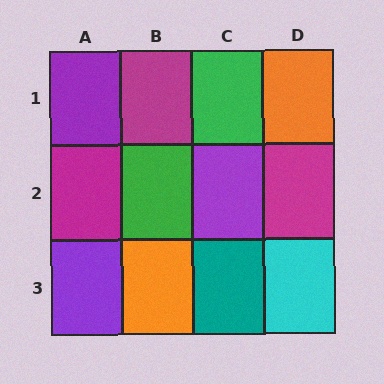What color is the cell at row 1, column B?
Magenta.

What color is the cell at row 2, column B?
Green.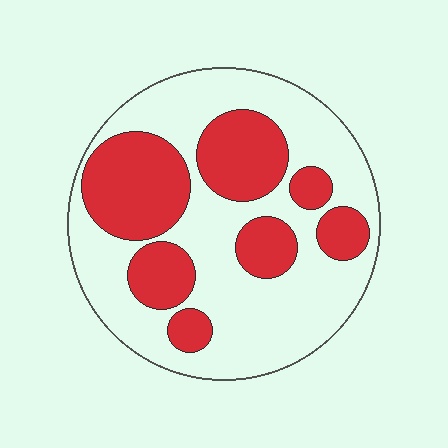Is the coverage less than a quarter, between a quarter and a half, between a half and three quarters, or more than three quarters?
Between a quarter and a half.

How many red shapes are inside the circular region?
7.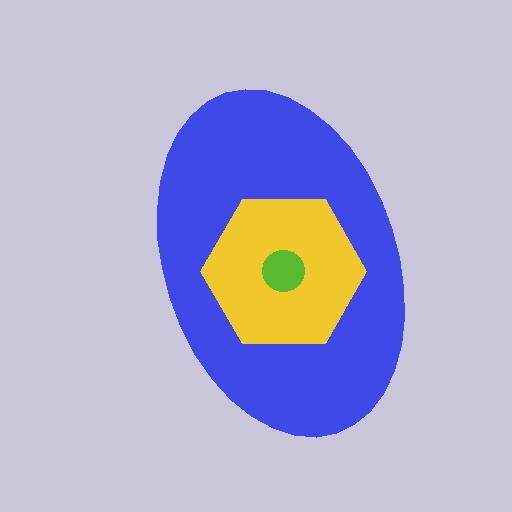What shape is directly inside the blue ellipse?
The yellow hexagon.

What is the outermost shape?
The blue ellipse.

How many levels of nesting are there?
3.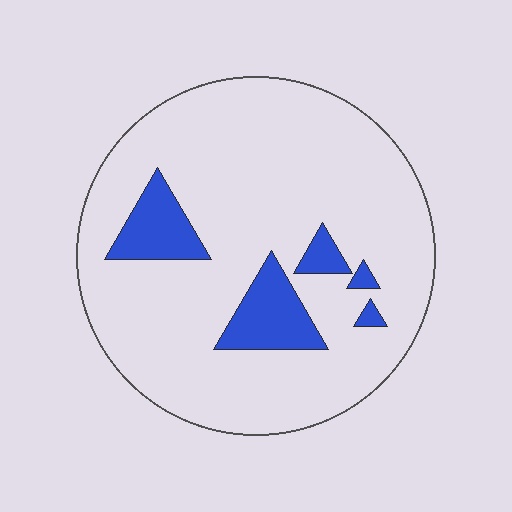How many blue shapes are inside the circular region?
5.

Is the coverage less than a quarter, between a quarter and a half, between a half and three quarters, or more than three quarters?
Less than a quarter.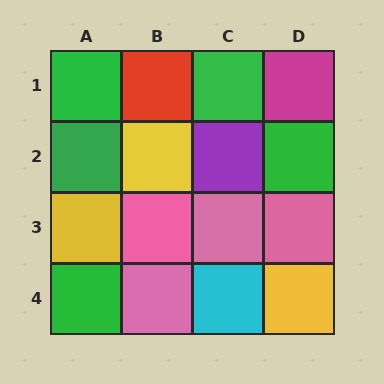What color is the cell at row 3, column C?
Pink.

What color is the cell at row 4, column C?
Cyan.